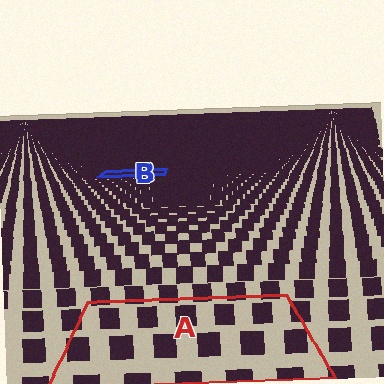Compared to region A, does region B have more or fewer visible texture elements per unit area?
Region B has more texture elements per unit area — they are packed more densely because it is farther away.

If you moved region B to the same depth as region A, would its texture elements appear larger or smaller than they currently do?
They would appear larger. At a closer depth, the same texture elements are projected at a bigger on-screen size.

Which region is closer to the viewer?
Region A is closer. The texture elements there are larger and more spread out.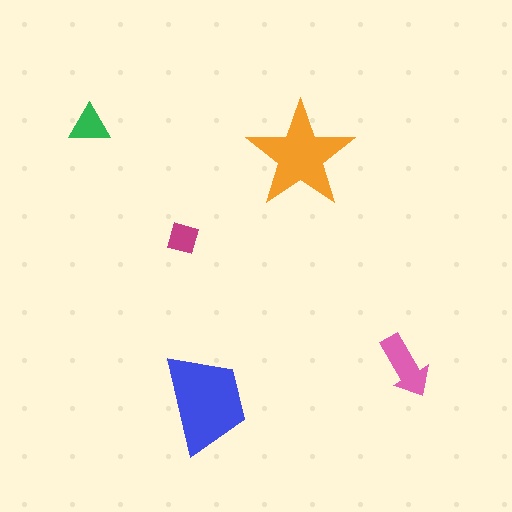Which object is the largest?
The blue trapezoid.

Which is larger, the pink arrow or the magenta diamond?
The pink arrow.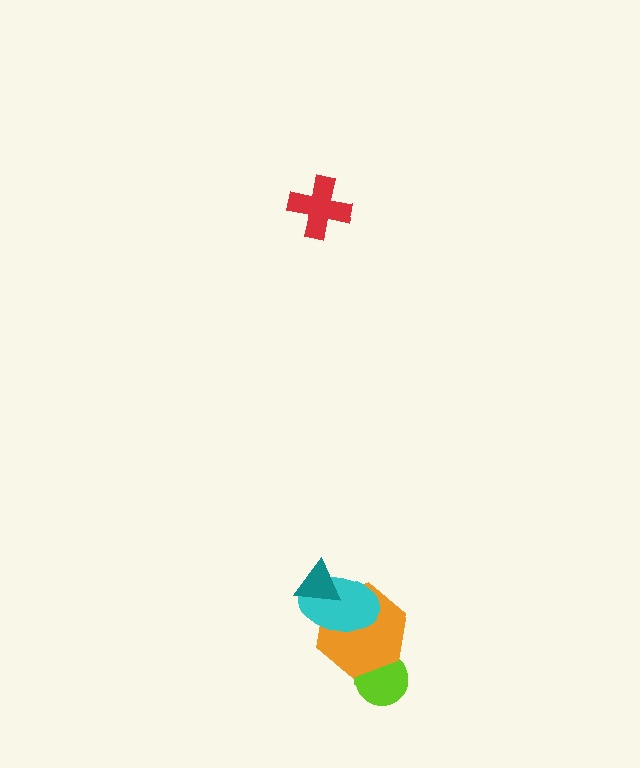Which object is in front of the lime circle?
The orange hexagon is in front of the lime circle.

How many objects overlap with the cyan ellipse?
2 objects overlap with the cyan ellipse.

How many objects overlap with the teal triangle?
2 objects overlap with the teal triangle.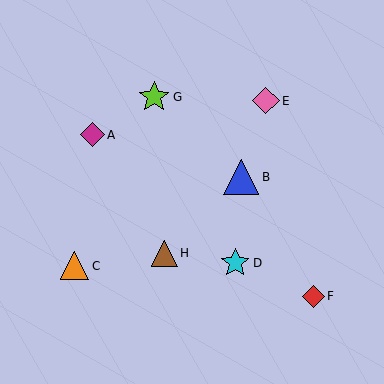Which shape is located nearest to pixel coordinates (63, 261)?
The orange triangle (labeled C) at (74, 266) is nearest to that location.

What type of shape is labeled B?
Shape B is a blue triangle.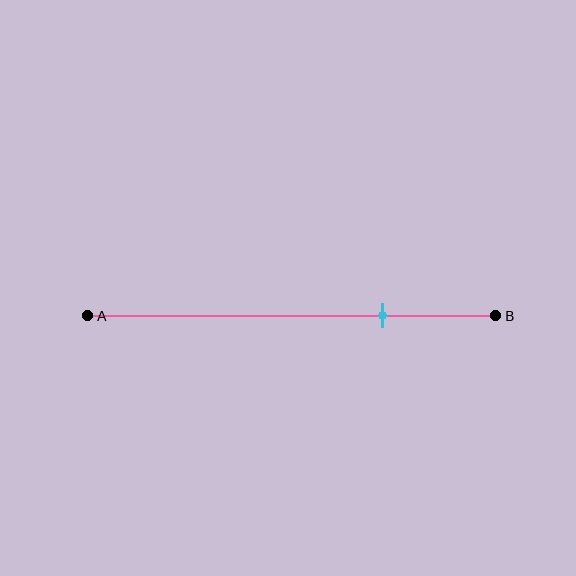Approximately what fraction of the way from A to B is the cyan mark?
The cyan mark is approximately 70% of the way from A to B.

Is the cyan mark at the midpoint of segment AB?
No, the mark is at about 70% from A, not at the 50% midpoint.